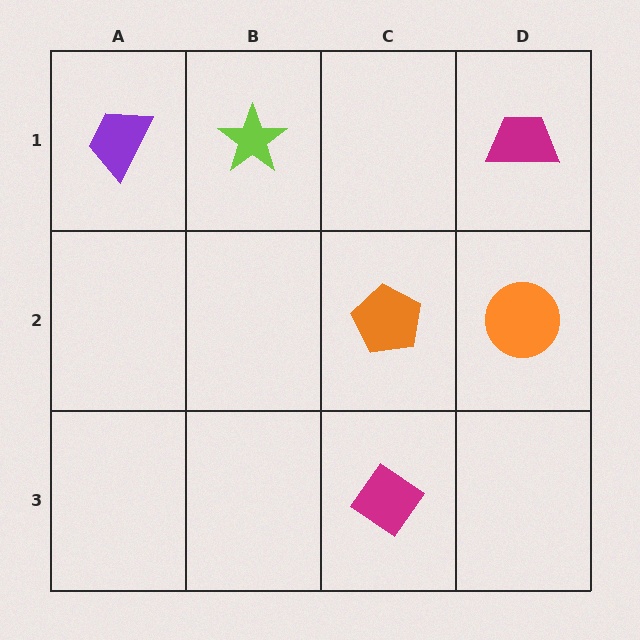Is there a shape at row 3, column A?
No, that cell is empty.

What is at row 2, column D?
An orange circle.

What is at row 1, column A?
A purple trapezoid.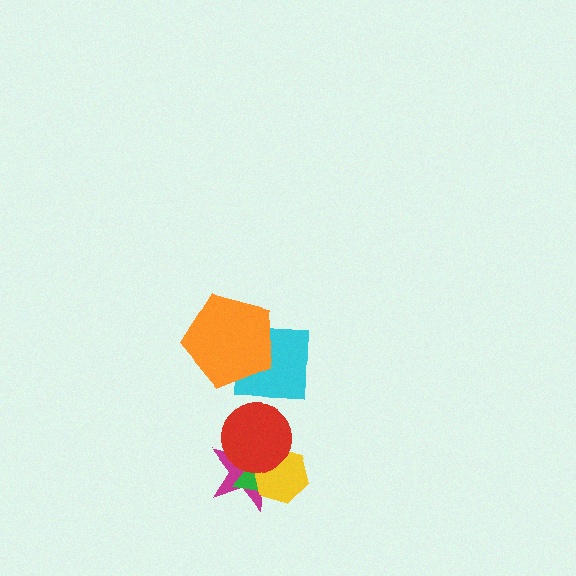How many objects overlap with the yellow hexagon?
3 objects overlap with the yellow hexagon.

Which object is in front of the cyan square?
The orange pentagon is in front of the cyan square.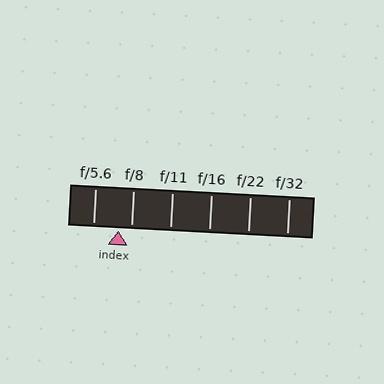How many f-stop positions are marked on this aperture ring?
There are 6 f-stop positions marked.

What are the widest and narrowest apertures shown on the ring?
The widest aperture shown is f/5.6 and the narrowest is f/32.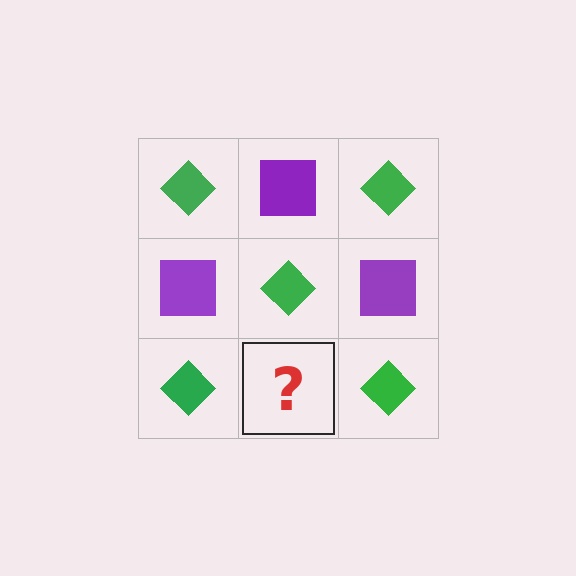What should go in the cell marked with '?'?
The missing cell should contain a purple square.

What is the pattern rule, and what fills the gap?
The rule is that it alternates green diamond and purple square in a checkerboard pattern. The gap should be filled with a purple square.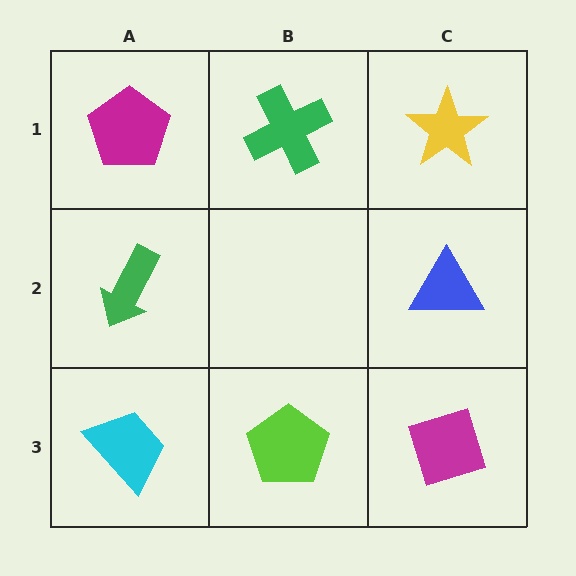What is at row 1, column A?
A magenta pentagon.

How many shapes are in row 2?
2 shapes.